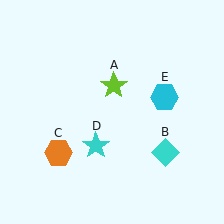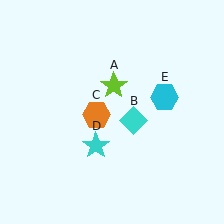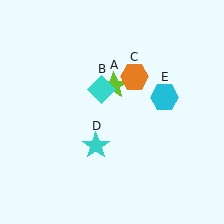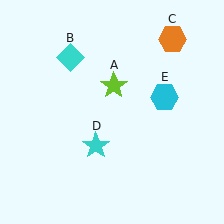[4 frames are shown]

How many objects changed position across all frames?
2 objects changed position: cyan diamond (object B), orange hexagon (object C).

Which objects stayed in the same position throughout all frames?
Lime star (object A) and cyan star (object D) and cyan hexagon (object E) remained stationary.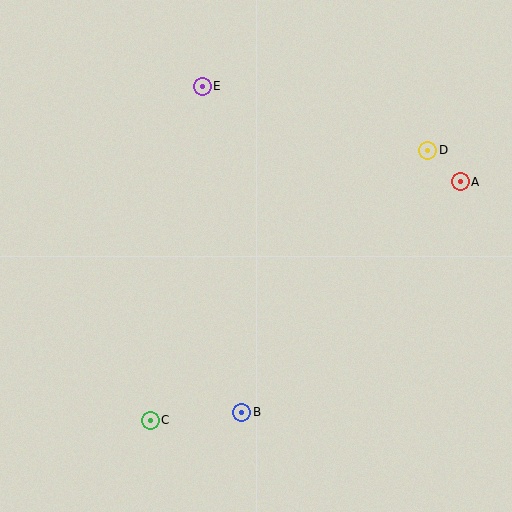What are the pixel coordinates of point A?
Point A is at (460, 182).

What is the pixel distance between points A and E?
The distance between A and E is 276 pixels.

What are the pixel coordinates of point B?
Point B is at (242, 412).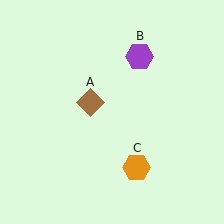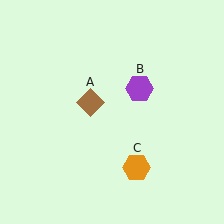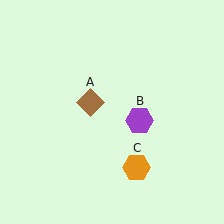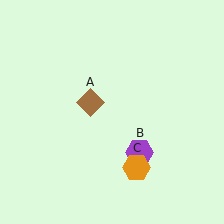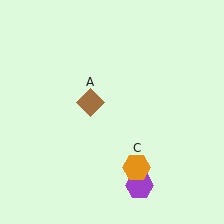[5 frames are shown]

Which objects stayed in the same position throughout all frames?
Brown diamond (object A) and orange hexagon (object C) remained stationary.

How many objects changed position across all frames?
1 object changed position: purple hexagon (object B).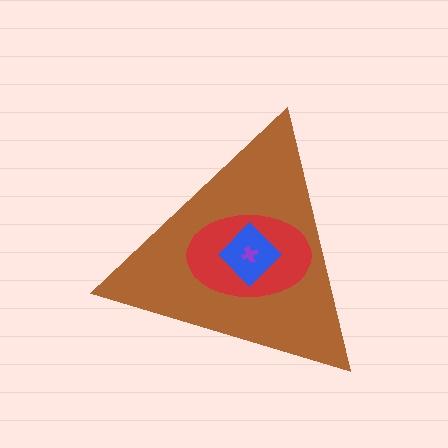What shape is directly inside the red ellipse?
The blue diamond.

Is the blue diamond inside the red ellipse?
Yes.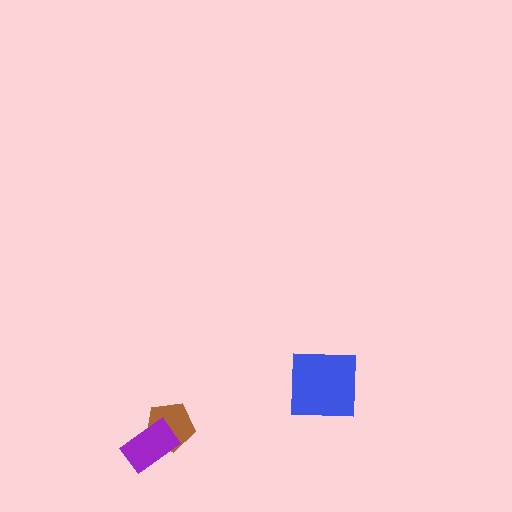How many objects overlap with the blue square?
0 objects overlap with the blue square.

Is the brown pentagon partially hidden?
Yes, it is partially covered by another shape.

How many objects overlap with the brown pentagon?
1 object overlaps with the brown pentagon.